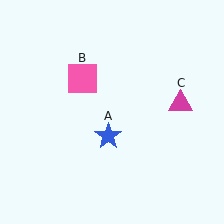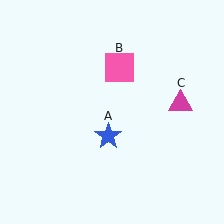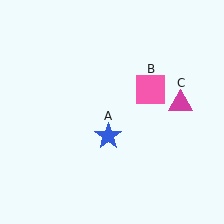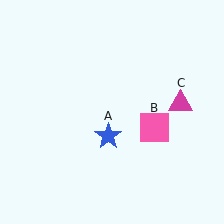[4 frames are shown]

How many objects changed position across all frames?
1 object changed position: pink square (object B).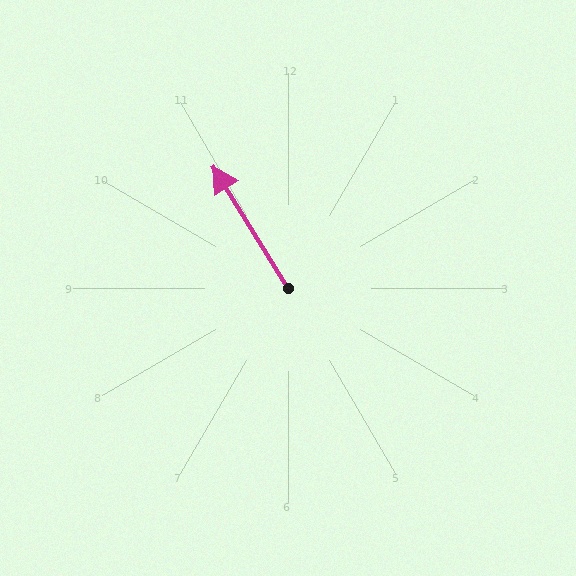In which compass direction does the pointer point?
Northwest.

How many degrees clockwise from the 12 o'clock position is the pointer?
Approximately 328 degrees.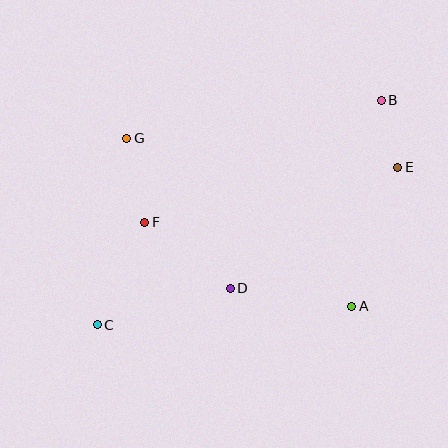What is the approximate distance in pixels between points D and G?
The distance between D and G is approximately 183 pixels.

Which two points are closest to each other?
Points B and E are closest to each other.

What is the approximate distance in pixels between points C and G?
The distance between C and G is approximately 189 pixels.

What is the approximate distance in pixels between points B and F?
The distance between B and F is approximately 266 pixels.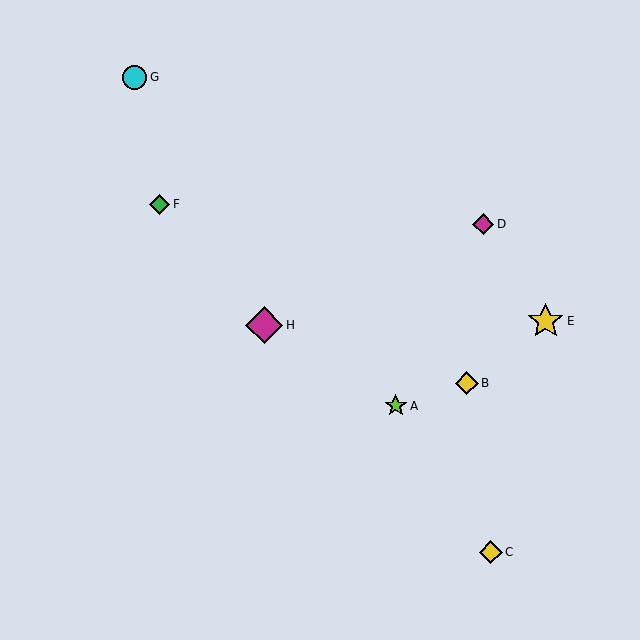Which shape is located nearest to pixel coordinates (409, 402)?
The lime star (labeled A) at (396, 406) is nearest to that location.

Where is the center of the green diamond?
The center of the green diamond is at (160, 204).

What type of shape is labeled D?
Shape D is a magenta diamond.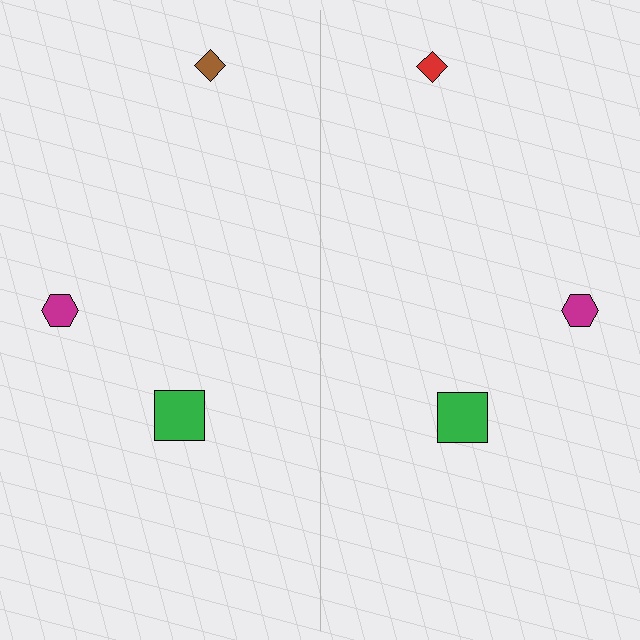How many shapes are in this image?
There are 6 shapes in this image.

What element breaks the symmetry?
The red diamond on the right side breaks the symmetry — its mirror counterpart is brown.